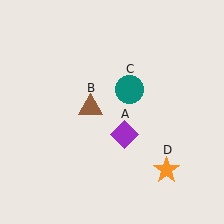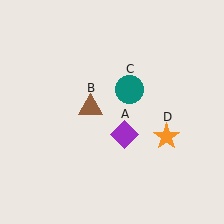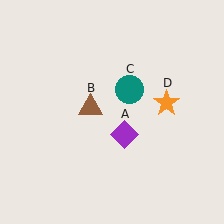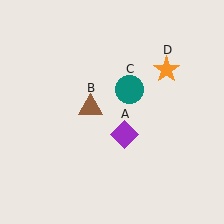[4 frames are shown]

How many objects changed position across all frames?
1 object changed position: orange star (object D).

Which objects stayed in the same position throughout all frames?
Purple diamond (object A) and brown triangle (object B) and teal circle (object C) remained stationary.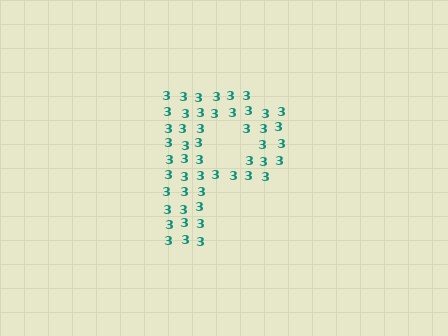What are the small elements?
The small elements are digit 3's.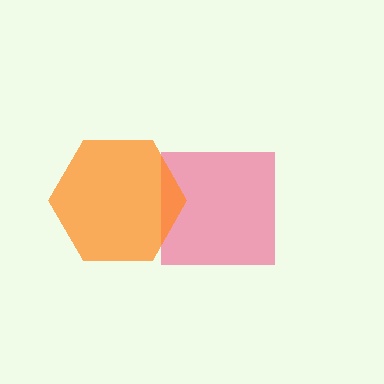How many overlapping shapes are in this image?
There are 2 overlapping shapes in the image.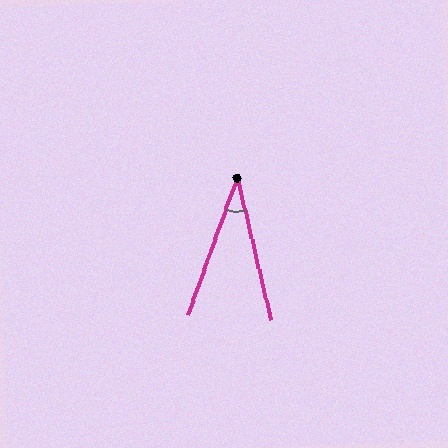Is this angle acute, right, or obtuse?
It is acute.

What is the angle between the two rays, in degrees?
Approximately 33 degrees.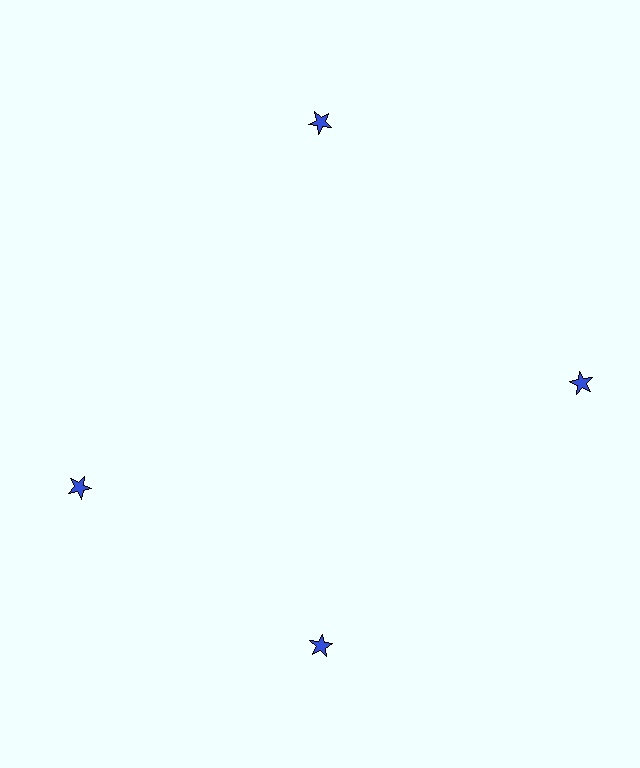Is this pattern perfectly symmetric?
No. The 4 blue stars are arranged in a ring, but one element near the 9 o'clock position is rotated out of alignment along the ring, breaking the 4-fold rotational symmetry.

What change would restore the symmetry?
The symmetry would be restored by rotating it back into even spacing with its neighbors so that all 4 stars sit at equal angles and equal distance from the center.